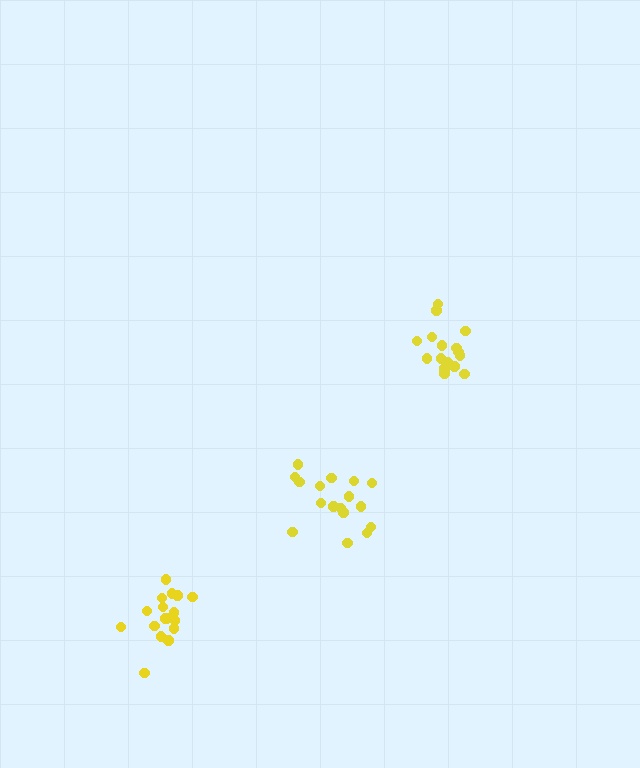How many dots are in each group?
Group 1: 16 dots, Group 2: 17 dots, Group 3: 17 dots (50 total).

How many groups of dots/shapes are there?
There are 3 groups.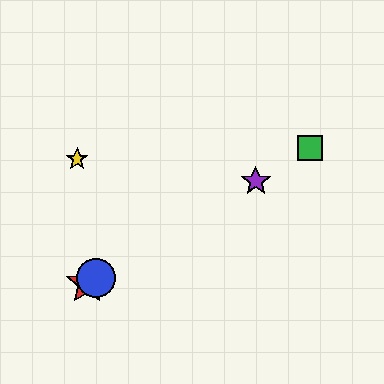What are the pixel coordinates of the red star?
The red star is at (87, 283).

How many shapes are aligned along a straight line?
4 shapes (the red star, the blue circle, the green square, the purple star) are aligned along a straight line.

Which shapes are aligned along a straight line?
The red star, the blue circle, the green square, the purple star are aligned along a straight line.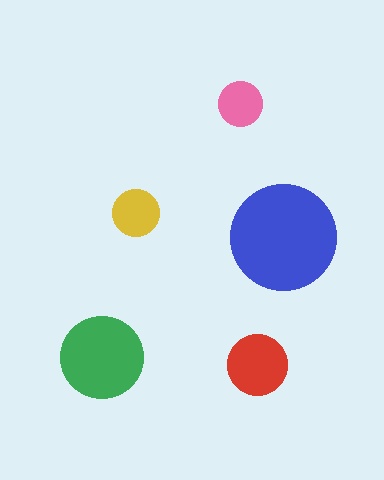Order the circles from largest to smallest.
the blue one, the green one, the red one, the yellow one, the pink one.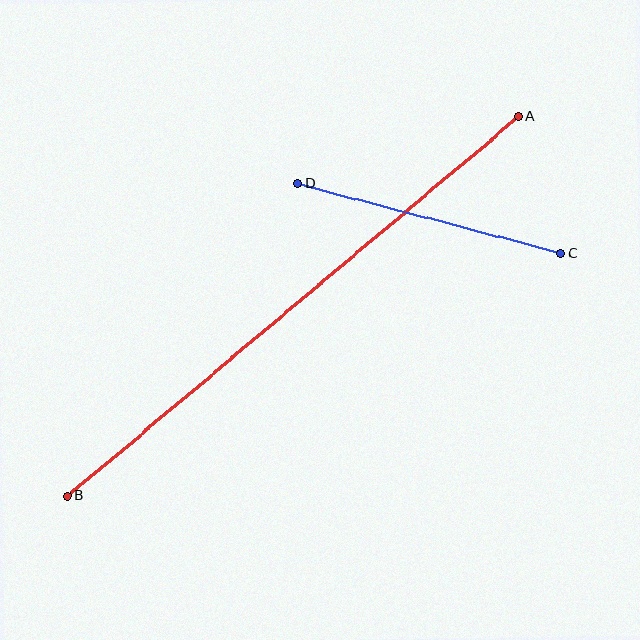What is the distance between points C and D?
The distance is approximately 272 pixels.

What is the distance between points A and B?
The distance is approximately 589 pixels.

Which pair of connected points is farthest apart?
Points A and B are farthest apart.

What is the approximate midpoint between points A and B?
The midpoint is at approximately (293, 306) pixels.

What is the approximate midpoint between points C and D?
The midpoint is at approximately (429, 219) pixels.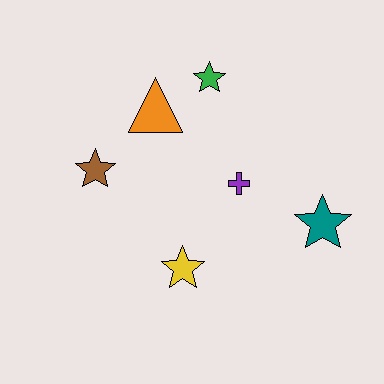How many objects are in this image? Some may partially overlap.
There are 6 objects.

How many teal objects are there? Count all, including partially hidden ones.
There is 1 teal object.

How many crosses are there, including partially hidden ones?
There is 1 cross.